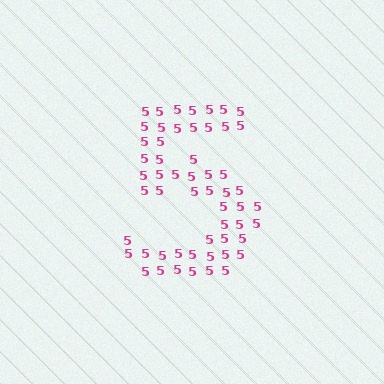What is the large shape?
The large shape is the digit 5.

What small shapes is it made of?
It is made of small digit 5's.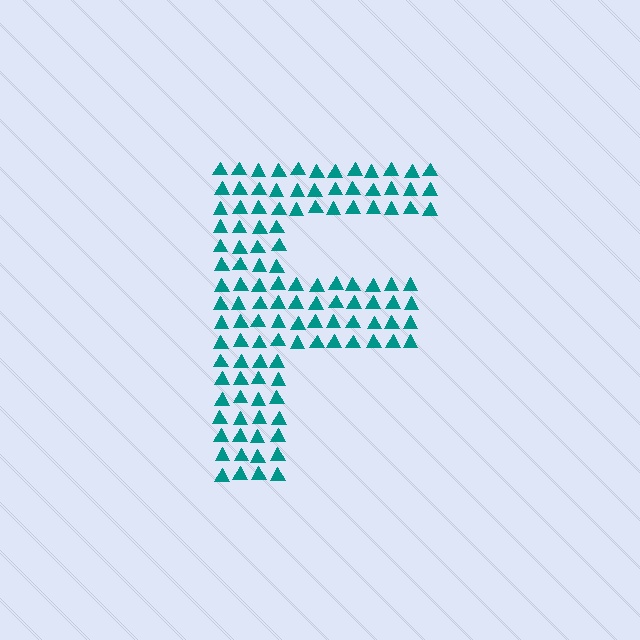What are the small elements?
The small elements are triangles.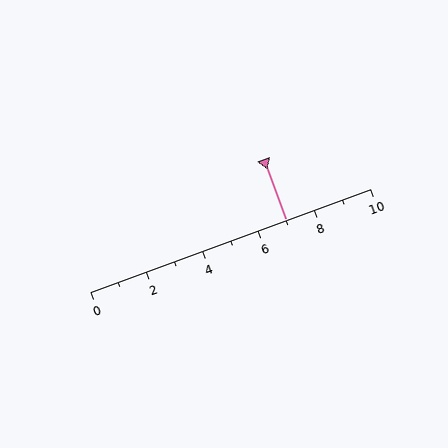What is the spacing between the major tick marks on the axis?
The major ticks are spaced 2 apart.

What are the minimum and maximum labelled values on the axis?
The axis runs from 0 to 10.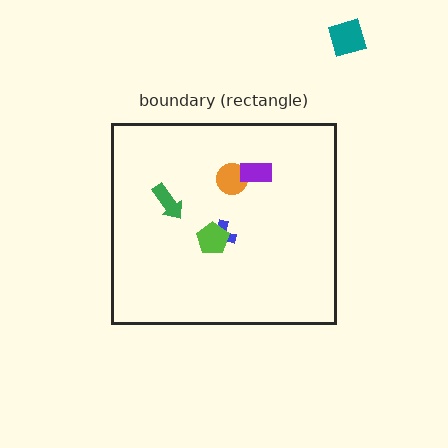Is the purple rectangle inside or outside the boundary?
Inside.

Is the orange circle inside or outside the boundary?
Inside.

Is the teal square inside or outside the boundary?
Outside.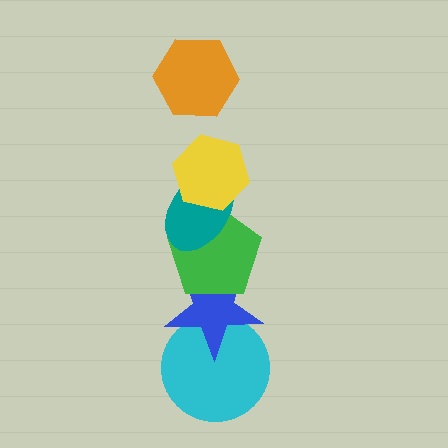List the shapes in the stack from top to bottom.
From top to bottom: the orange hexagon, the yellow hexagon, the teal ellipse, the green pentagon, the blue star, the cyan circle.